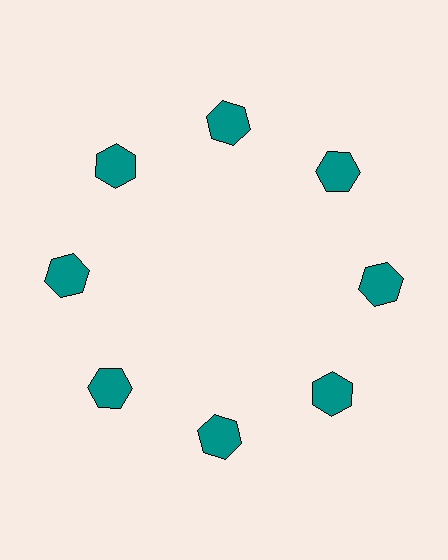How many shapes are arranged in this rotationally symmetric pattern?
There are 8 shapes, arranged in 8 groups of 1.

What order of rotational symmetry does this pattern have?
This pattern has 8-fold rotational symmetry.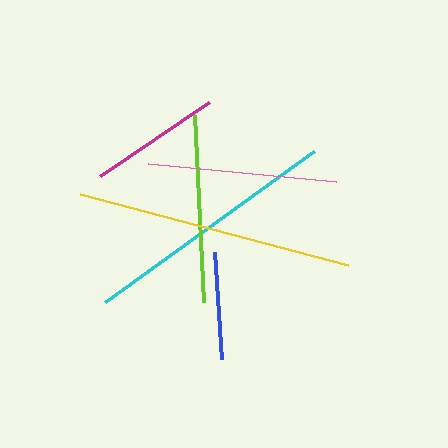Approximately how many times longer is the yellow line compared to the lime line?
The yellow line is approximately 1.5 times the length of the lime line.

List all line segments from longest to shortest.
From longest to shortest: yellow, cyan, pink, lime, magenta, blue.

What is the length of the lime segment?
The lime segment is approximately 187 pixels long.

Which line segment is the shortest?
The blue line is the shortest at approximately 107 pixels.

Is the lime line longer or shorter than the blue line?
The lime line is longer than the blue line.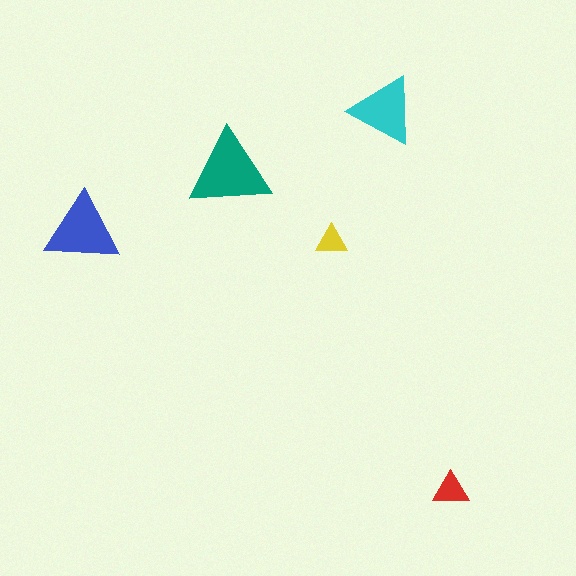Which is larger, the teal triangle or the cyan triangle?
The teal one.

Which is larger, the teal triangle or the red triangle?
The teal one.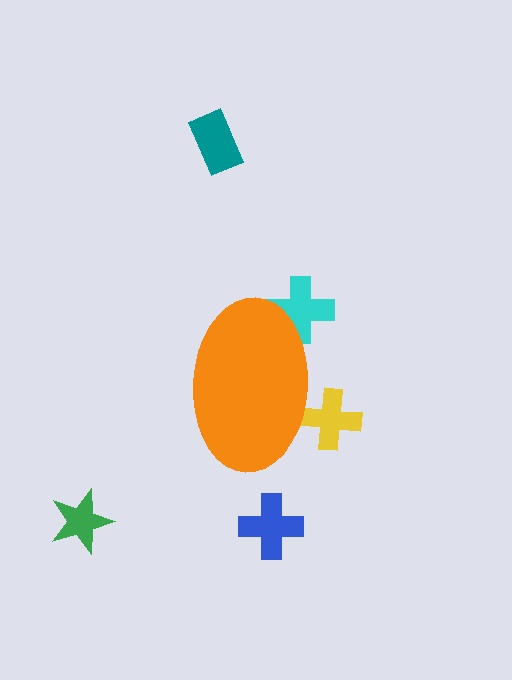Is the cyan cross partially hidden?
Yes, the cyan cross is partially hidden behind the orange ellipse.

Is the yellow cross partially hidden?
Yes, the yellow cross is partially hidden behind the orange ellipse.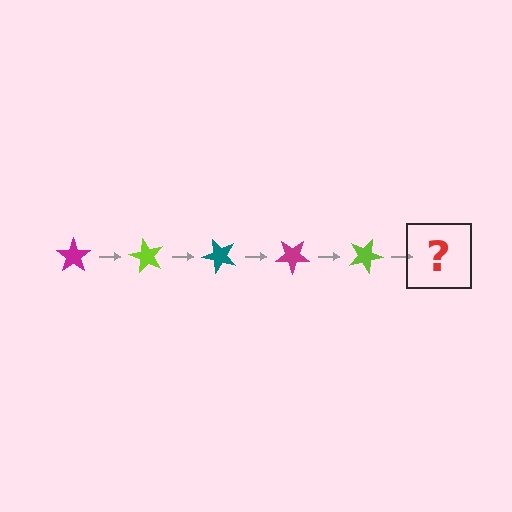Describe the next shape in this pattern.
It should be a teal star, rotated 300 degrees from the start.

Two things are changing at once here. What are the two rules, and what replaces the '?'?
The two rules are that it rotates 60 degrees each step and the color cycles through magenta, lime, and teal. The '?' should be a teal star, rotated 300 degrees from the start.